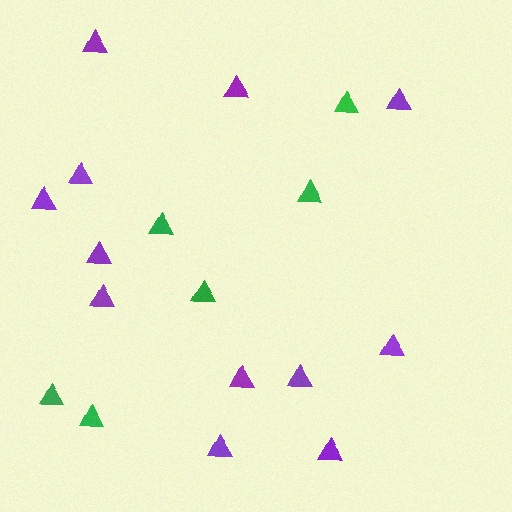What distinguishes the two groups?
There are 2 groups: one group of purple triangles (12) and one group of green triangles (6).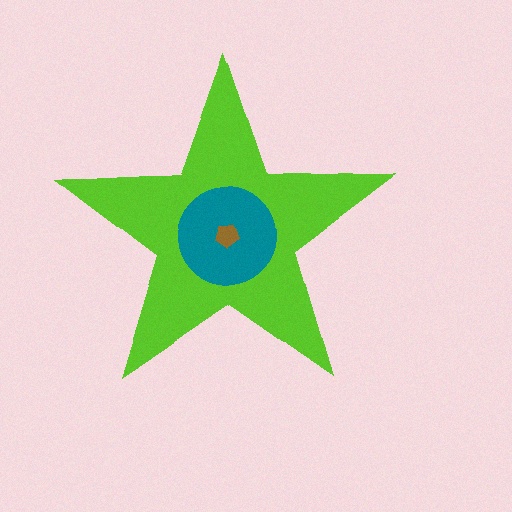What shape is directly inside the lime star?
The teal circle.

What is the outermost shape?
The lime star.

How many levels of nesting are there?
3.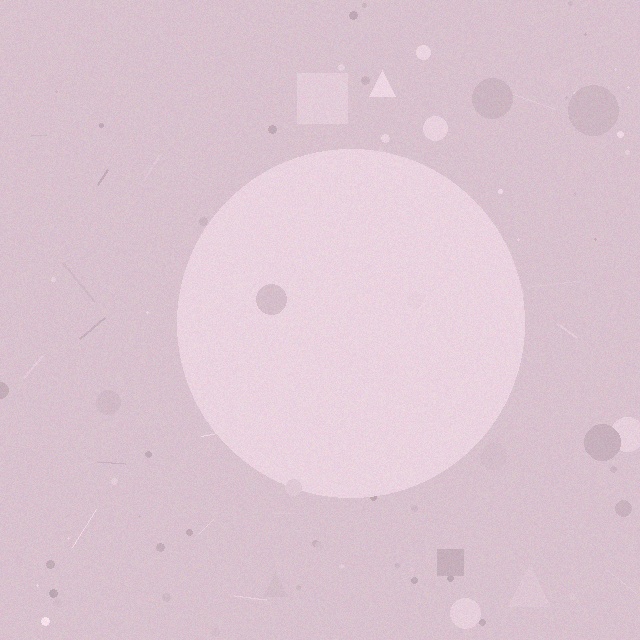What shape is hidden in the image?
A circle is hidden in the image.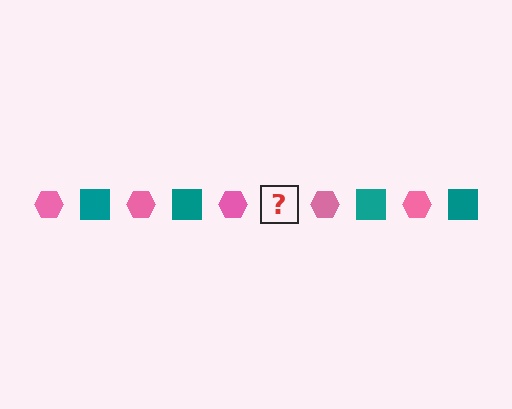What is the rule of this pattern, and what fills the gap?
The rule is that the pattern alternates between pink hexagon and teal square. The gap should be filled with a teal square.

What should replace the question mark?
The question mark should be replaced with a teal square.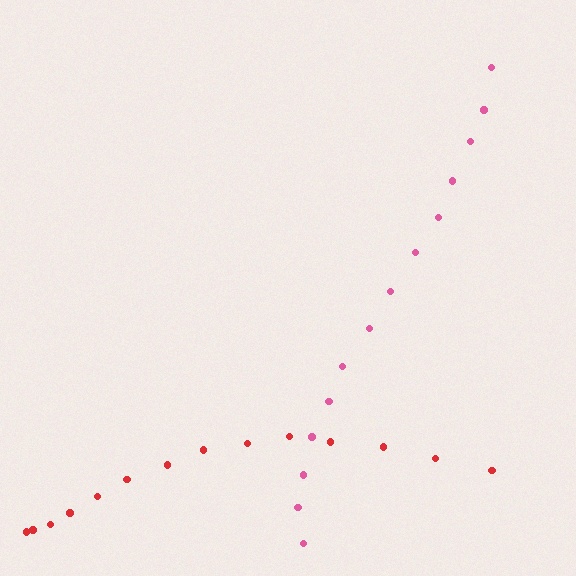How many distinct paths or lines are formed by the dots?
There are 2 distinct paths.